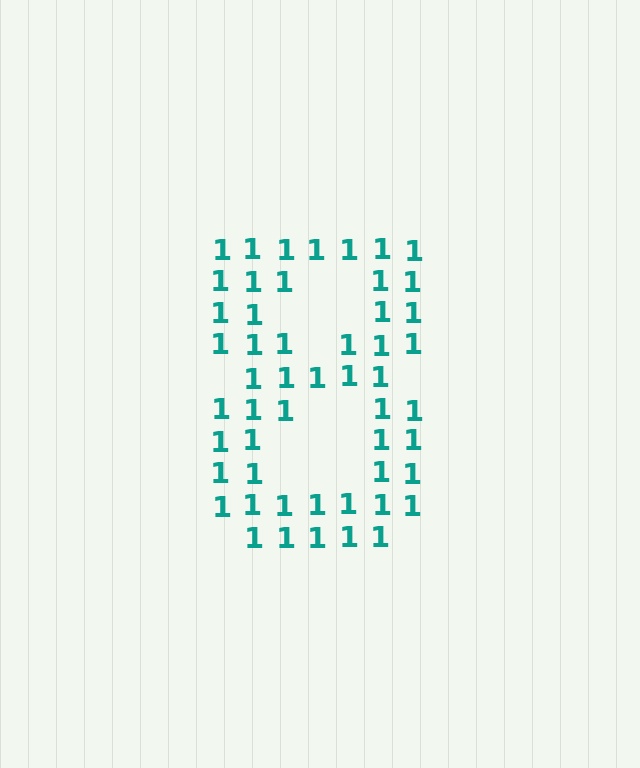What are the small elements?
The small elements are digit 1's.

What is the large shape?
The large shape is the digit 8.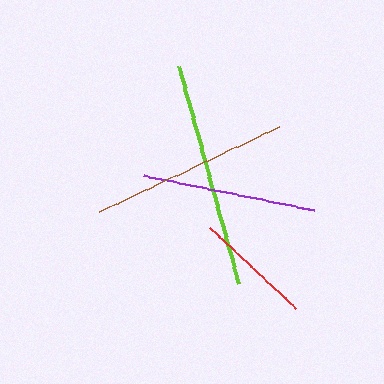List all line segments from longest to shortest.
From longest to shortest: lime, brown, purple, red.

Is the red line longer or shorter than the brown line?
The brown line is longer than the red line.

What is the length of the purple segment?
The purple segment is approximately 174 pixels long.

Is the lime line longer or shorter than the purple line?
The lime line is longer than the purple line.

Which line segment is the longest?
The lime line is the longest at approximately 225 pixels.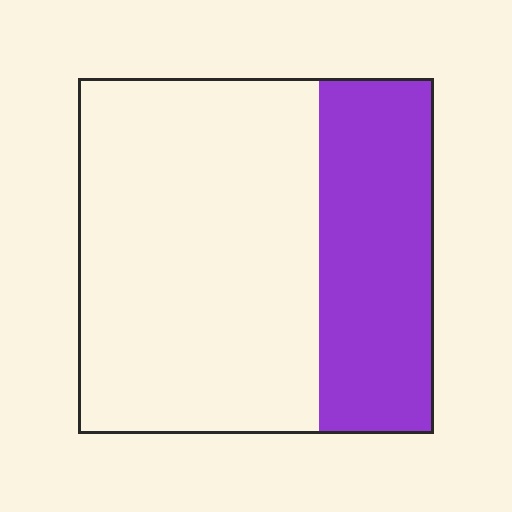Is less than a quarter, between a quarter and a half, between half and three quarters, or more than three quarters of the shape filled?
Between a quarter and a half.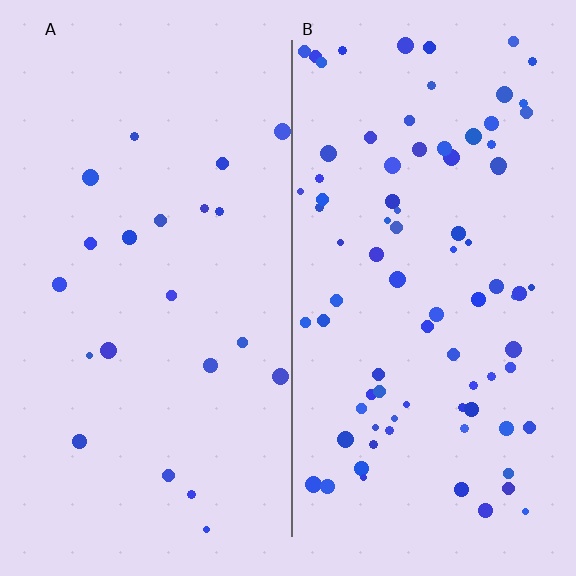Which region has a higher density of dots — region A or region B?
B (the right).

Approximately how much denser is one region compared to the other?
Approximately 4.0× — region B over region A.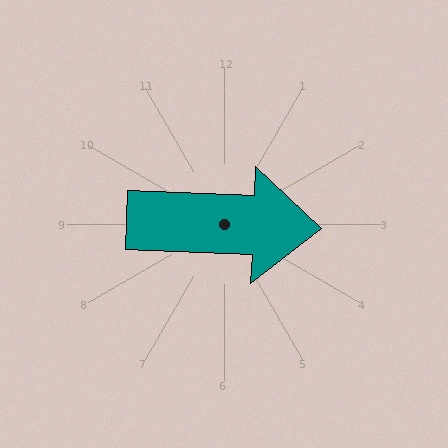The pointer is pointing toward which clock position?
Roughly 3 o'clock.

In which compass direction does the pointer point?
East.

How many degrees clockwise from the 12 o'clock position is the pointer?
Approximately 92 degrees.